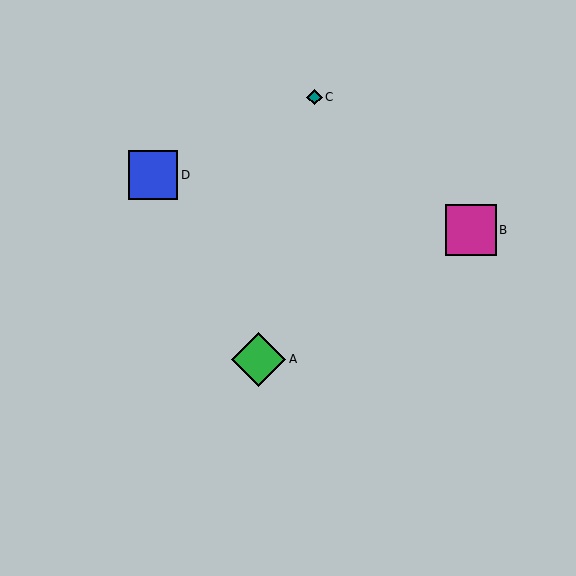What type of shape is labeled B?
Shape B is a magenta square.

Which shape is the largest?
The green diamond (labeled A) is the largest.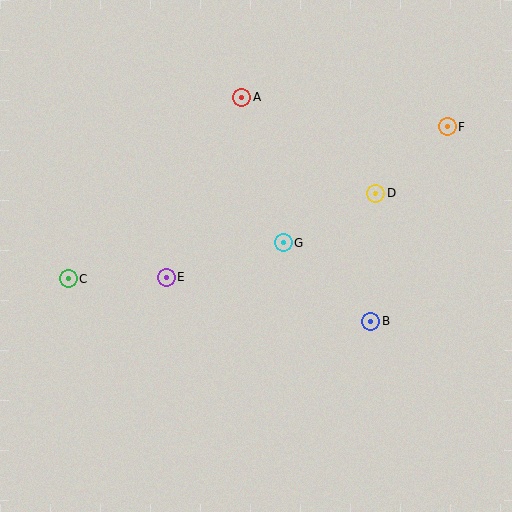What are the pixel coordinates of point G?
Point G is at (283, 243).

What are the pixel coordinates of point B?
Point B is at (370, 321).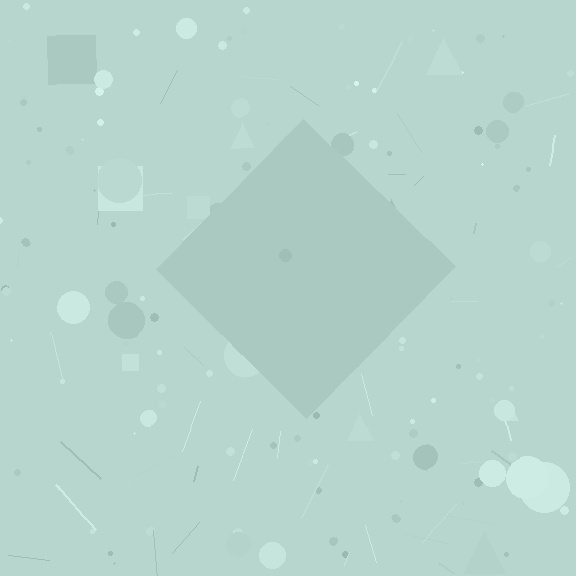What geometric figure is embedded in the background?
A diamond is embedded in the background.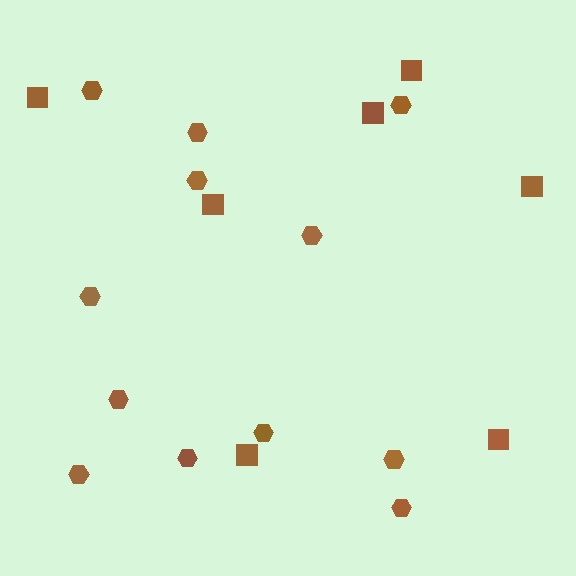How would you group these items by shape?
There are 2 groups: one group of hexagons (12) and one group of squares (7).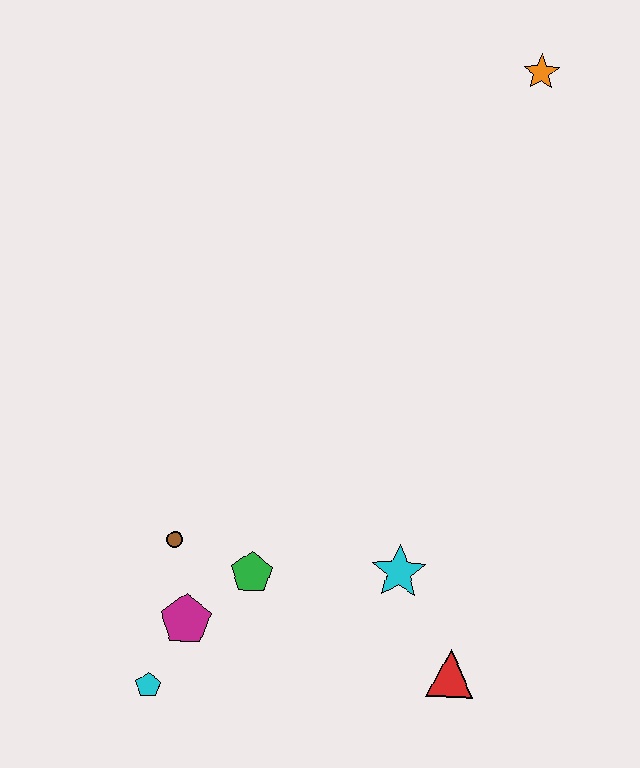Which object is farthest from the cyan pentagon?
The orange star is farthest from the cyan pentagon.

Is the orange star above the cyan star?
Yes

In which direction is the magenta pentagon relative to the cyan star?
The magenta pentagon is to the left of the cyan star.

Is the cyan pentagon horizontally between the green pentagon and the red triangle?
No